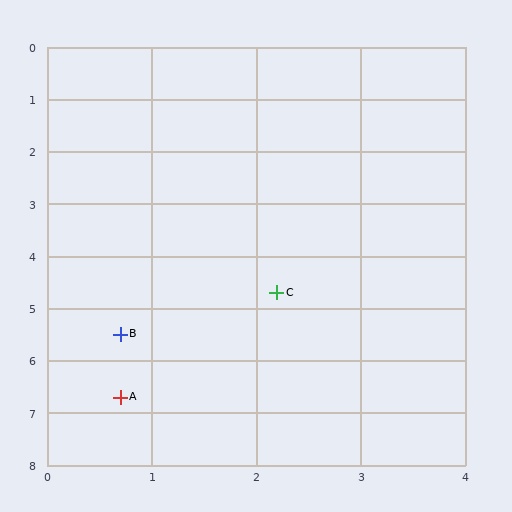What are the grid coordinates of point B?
Point B is at approximately (0.7, 5.5).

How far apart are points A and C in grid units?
Points A and C are about 2.5 grid units apart.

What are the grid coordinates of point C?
Point C is at approximately (2.2, 4.7).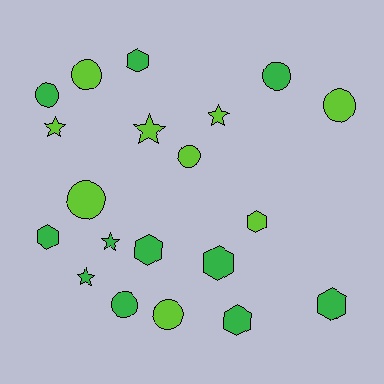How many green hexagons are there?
There are 6 green hexagons.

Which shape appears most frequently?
Circle, with 8 objects.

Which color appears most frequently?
Green, with 11 objects.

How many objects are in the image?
There are 20 objects.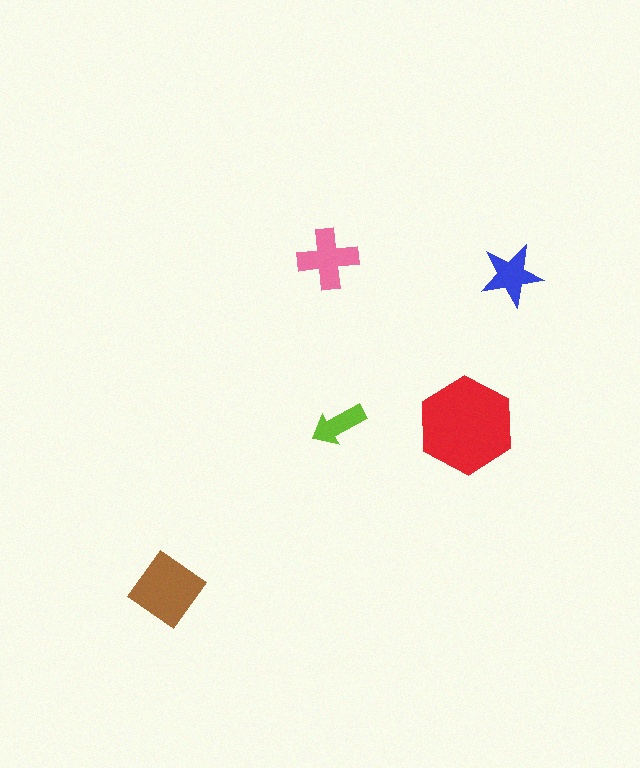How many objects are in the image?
There are 5 objects in the image.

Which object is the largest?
The red hexagon.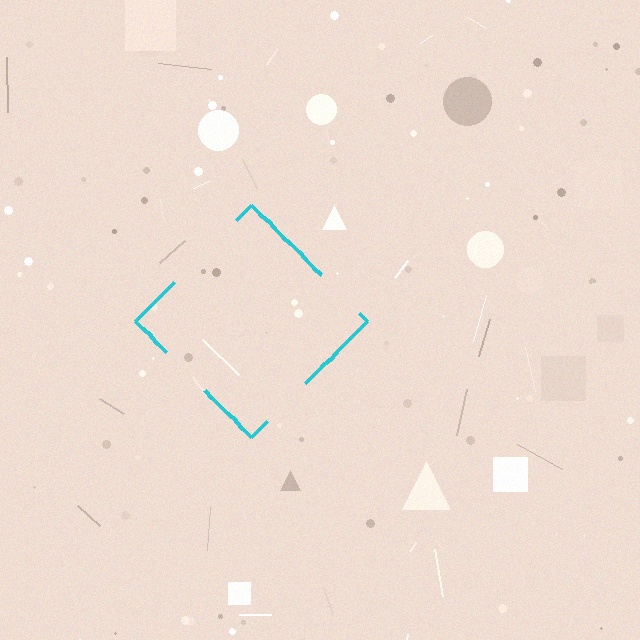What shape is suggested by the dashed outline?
The dashed outline suggests a diamond.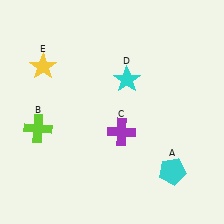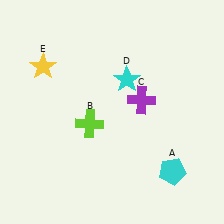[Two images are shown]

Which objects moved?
The objects that moved are: the lime cross (B), the purple cross (C).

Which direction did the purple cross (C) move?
The purple cross (C) moved up.